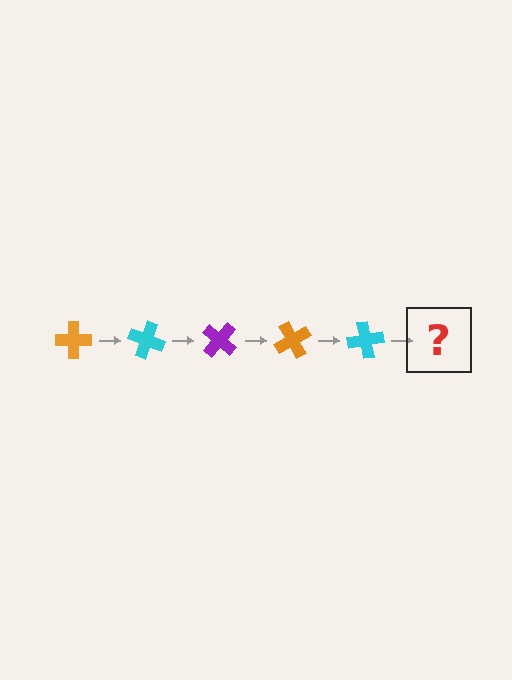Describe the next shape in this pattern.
It should be a purple cross, rotated 100 degrees from the start.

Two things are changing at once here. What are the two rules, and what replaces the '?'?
The two rules are that it rotates 20 degrees each step and the color cycles through orange, cyan, and purple. The '?' should be a purple cross, rotated 100 degrees from the start.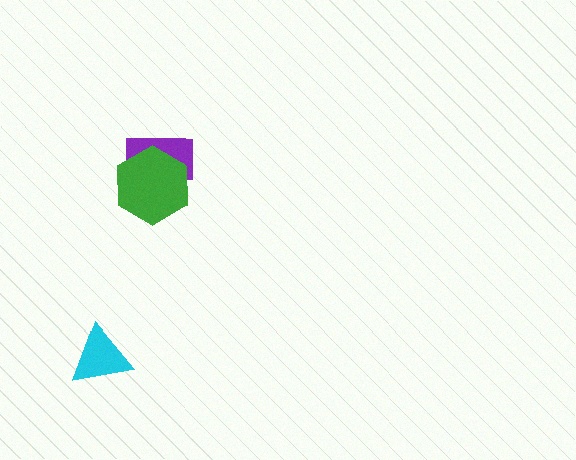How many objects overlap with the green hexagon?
1 object overlaps with the green hexagon.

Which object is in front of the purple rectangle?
The green hexagon is in front of the purple rectangle.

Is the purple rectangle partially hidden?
Yes, it is partially covered by another shape.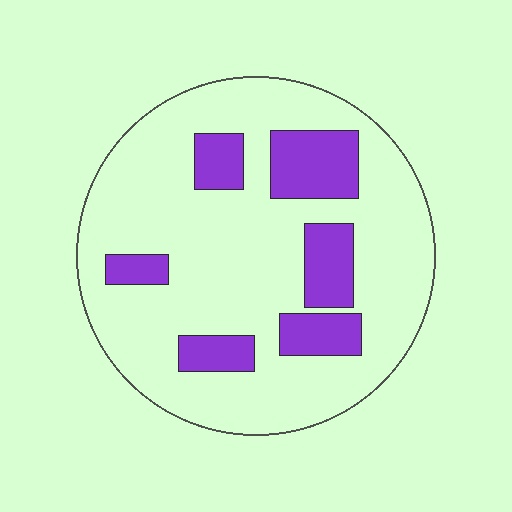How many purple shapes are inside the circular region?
6.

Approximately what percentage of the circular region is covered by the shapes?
Approximately 20%.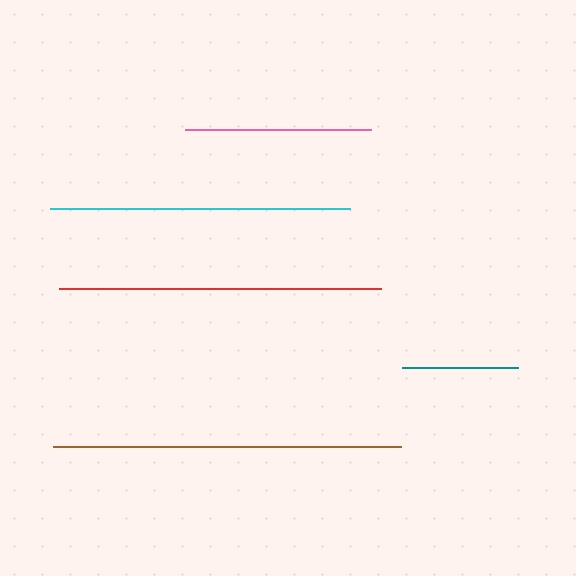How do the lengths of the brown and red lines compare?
The brown and red lines are approximately the same length.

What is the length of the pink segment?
The pink segment is approximately 187 pixels long.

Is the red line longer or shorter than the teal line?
The red line is longer than the teal line.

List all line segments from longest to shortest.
From longest to shortest: brown, red, cyan, pink, teal.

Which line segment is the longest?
The brown line is the longest at approximately 348 pixels.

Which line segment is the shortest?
The teal line is the shortest at approximately 115 pixels.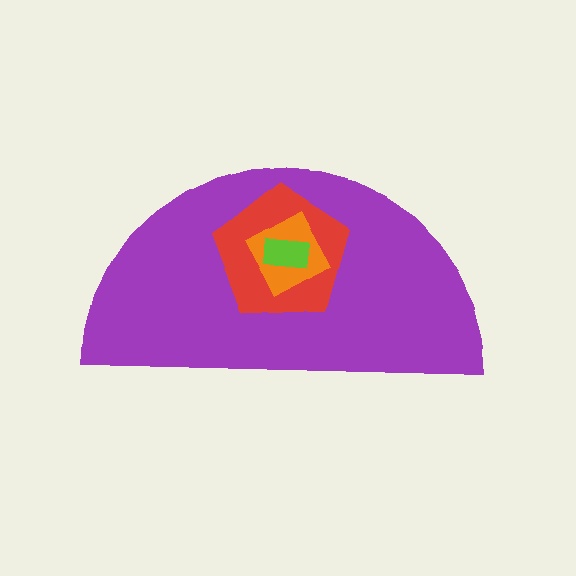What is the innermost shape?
The lime rectangle.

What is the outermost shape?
The purple semicircle.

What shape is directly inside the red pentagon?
The orange square.